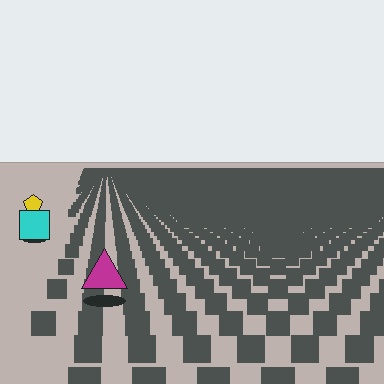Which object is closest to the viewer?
The magenta triangle is closest. The texture marks near it are larger and more spread out.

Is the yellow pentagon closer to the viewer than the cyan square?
No. The cyan square is closer — you can tell from the texture gradient: the ground texture is coarser near it.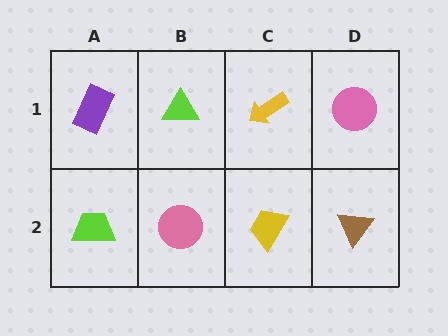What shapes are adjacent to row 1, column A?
A lime trapezoid (row 2, column A), a lime triangle (row 1, column B).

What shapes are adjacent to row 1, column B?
A pink circle (row 2, column B), a purple rectangle (row 1, column A), a yellow arrow (row 1, column C).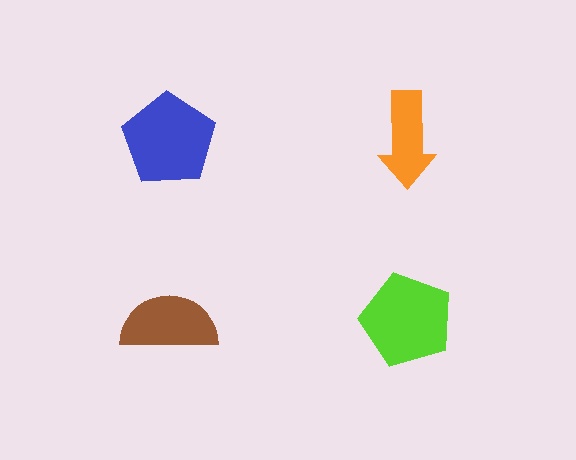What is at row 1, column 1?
A blue pentagon.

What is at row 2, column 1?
A brown semicircle.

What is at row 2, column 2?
A lime pentagon.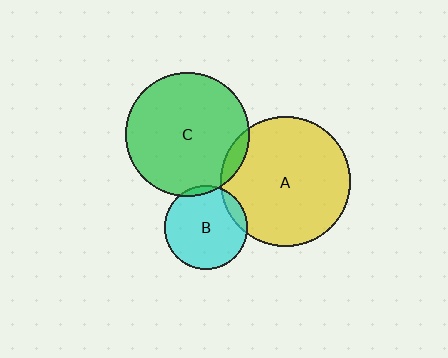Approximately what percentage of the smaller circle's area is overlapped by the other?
Approximately 5%.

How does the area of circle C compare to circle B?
Approximately 2.2 times.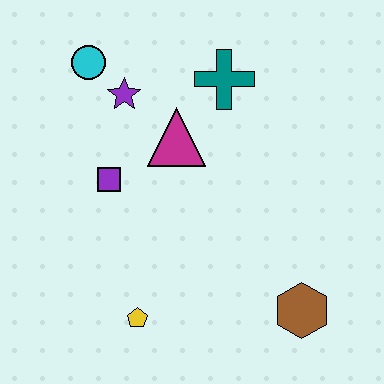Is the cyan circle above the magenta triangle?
Yes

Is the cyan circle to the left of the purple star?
Yes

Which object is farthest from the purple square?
The brown hexagon is farthest from the purple square.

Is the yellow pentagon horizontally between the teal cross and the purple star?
Yes